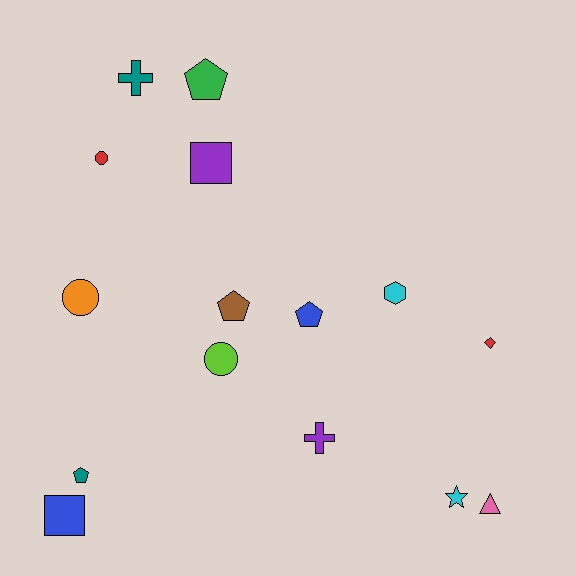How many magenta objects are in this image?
There are no magenta objects.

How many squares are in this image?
There are 2 squares.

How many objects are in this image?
There are 15 objects.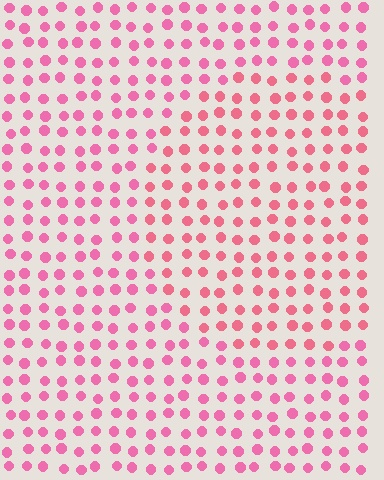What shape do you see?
I see a circle.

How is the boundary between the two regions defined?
The boundary is defined purely by a slight shift in hue (about 17 degrees). Spacing, size, and orientation are identical on both sides.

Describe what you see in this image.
The image is filled with small pink elements in a uniform arrangement. A circle-shaped region is visible where the elements are tinted to a slightly different hue, forming a subtle color boundary.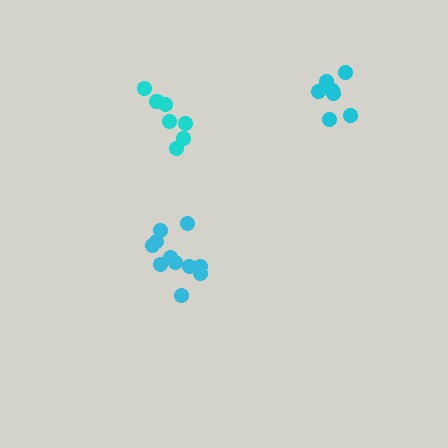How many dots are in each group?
Group 1: 11 dots, Group 2: 8 dots, Group 3: 7 dots (26 total).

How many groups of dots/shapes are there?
There are 3 groups.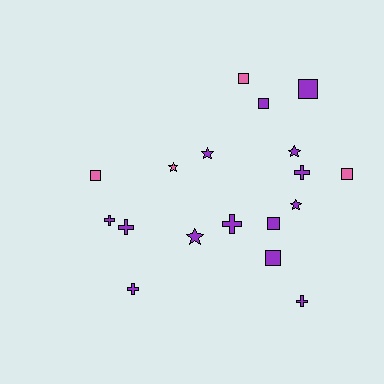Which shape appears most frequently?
Square, with 7 objects.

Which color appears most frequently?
Purple, with 14 objects.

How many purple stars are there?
There are 4 purple stars.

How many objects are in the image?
There are 18 objects.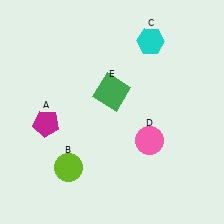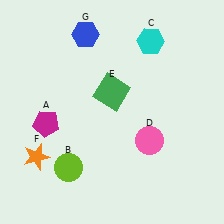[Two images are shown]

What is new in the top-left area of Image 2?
A blue hexagon (G) was added in the top-left area of Image 2.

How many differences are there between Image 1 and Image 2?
There are 2 differences between the two images.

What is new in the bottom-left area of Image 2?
An orange star (F) was added in the bottom-left area of Image 2.